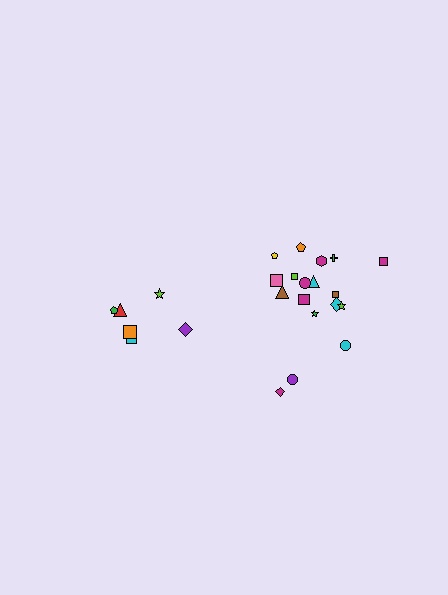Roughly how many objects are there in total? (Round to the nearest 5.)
Roughly 25 objects in total.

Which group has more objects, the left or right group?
The right group.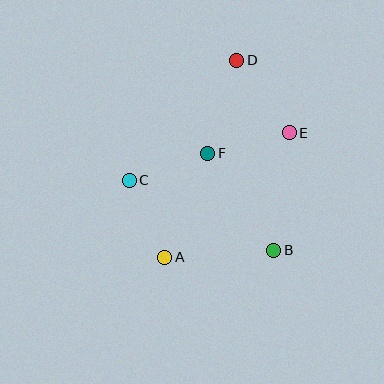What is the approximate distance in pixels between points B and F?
The distance between B and F is approximately 118 pixels.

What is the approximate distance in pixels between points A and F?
The distance between A and F is approximately 113 pixels.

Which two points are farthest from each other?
Points A and D are farthest from each other.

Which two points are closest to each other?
Points C and F are closest to each other.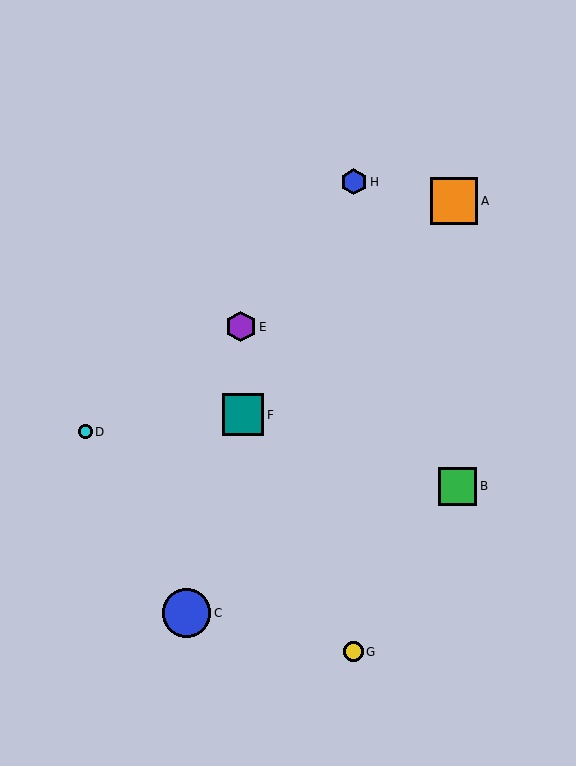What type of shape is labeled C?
Shape C is a blue circle.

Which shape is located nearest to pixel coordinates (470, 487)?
The green square (labeled B) at (458, 486) is nearest to that location.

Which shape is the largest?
The blue circle (labeled C) is the largest.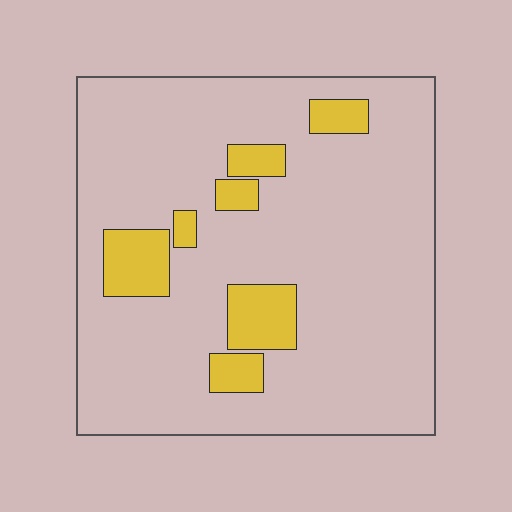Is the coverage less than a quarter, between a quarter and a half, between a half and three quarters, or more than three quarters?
Less than a quarter.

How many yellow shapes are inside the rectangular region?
7.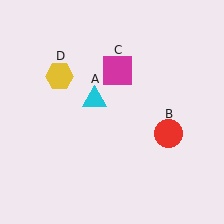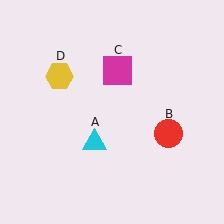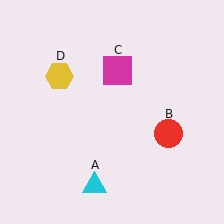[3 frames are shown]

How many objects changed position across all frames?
1 object changed position: cyan triangle (object A).